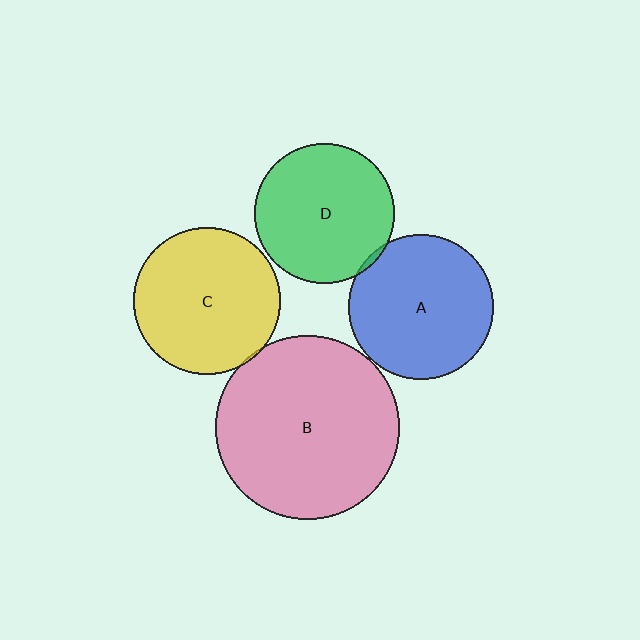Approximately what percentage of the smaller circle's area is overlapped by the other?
Approximately 5%.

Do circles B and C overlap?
Yes.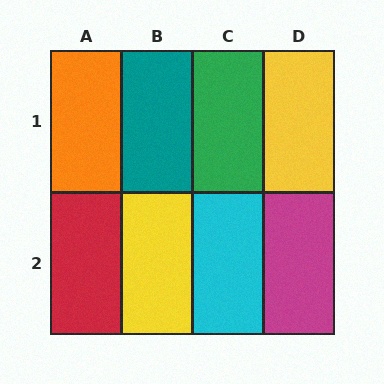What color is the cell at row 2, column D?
Magenta.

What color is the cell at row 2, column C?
Cyan.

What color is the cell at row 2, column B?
Yellow.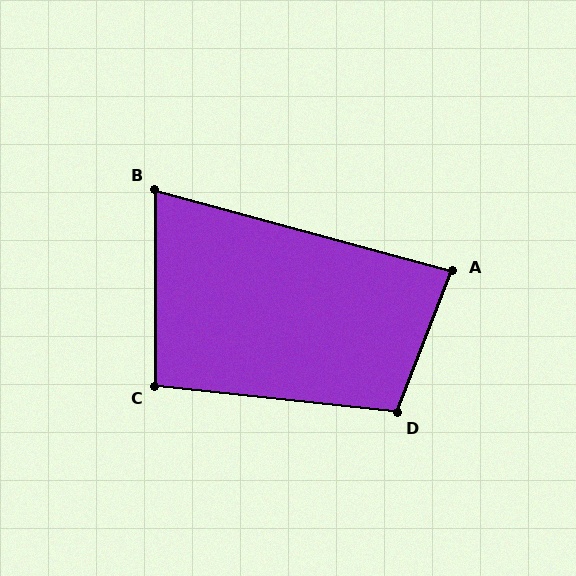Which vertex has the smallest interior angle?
B, at approximately 75 degrees.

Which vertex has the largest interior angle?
D, at approximately 105 degrees.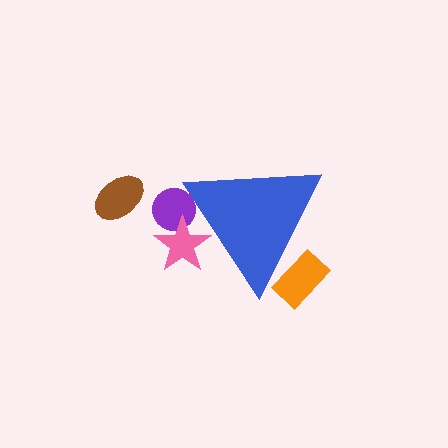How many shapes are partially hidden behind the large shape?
3 shapes are partially hidden.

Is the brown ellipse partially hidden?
No, the brown ellipse is fully visible.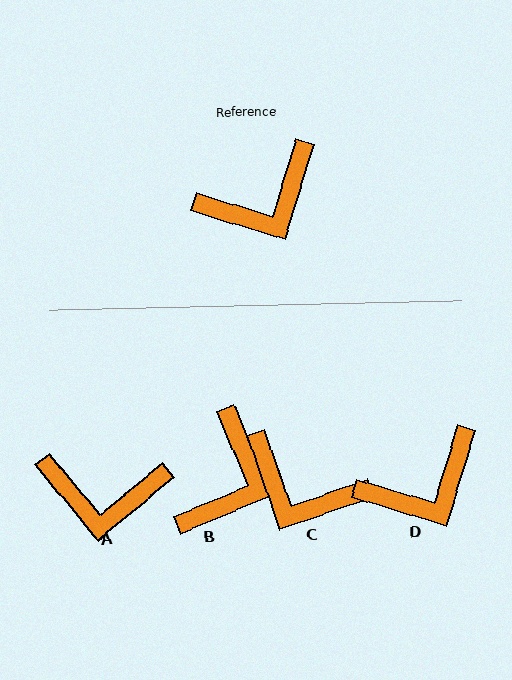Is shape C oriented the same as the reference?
No, it is off by about 54 degrees.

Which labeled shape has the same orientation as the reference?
D.